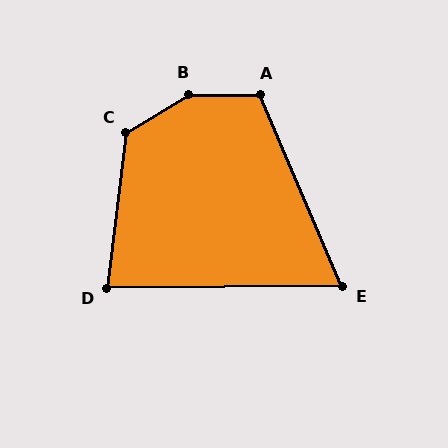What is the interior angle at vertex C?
Approximately 128 degrees (obtuse).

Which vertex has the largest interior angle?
B, at approximately 149 degrees.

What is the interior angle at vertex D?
Approximately 83 degrees (acute).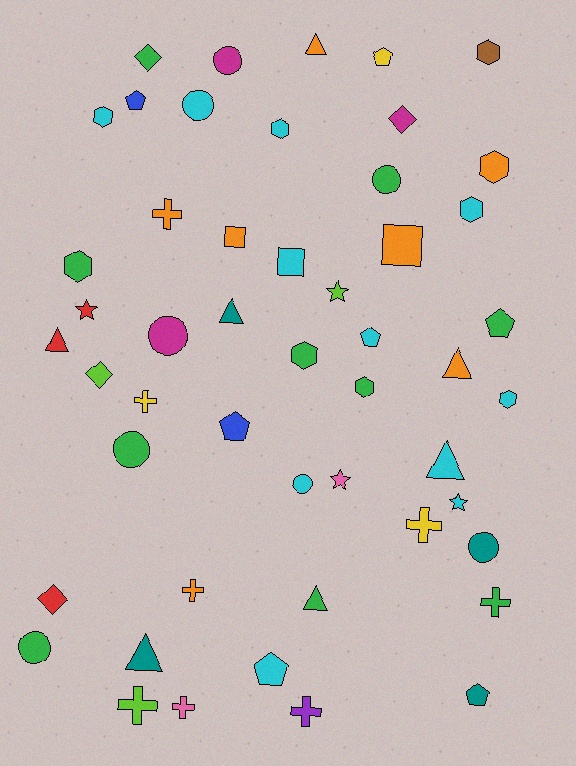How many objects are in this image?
There are 50 objects.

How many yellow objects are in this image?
There are 3 yellow objects.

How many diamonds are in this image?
There are 4 diamonds.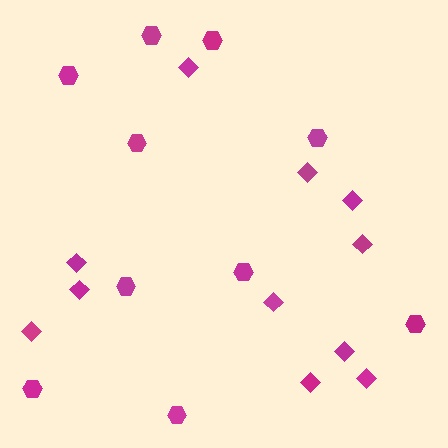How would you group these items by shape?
There are 2 groups: one group of hexagons (10) and one group of diamonds (11).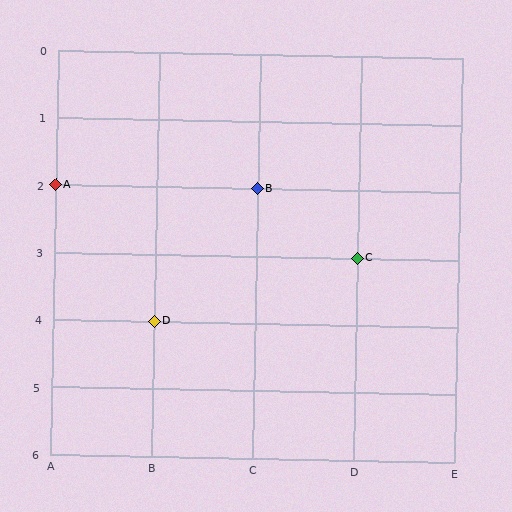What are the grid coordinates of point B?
Point B is at grid coordinates (C, 2).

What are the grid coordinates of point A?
Point A is at grid coordinates (A, 2).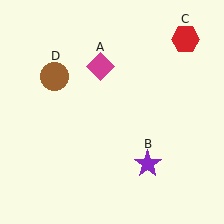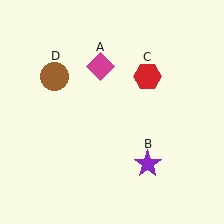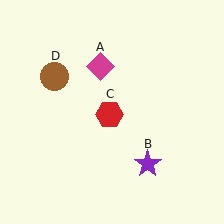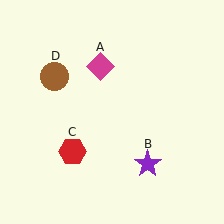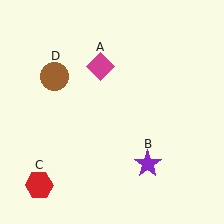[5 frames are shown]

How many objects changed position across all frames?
1 object changed position: red hexagon (object C).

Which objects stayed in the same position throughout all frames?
Magenta diamond (object A) and purple star (object B) and brown circle (object D) remained stationary.